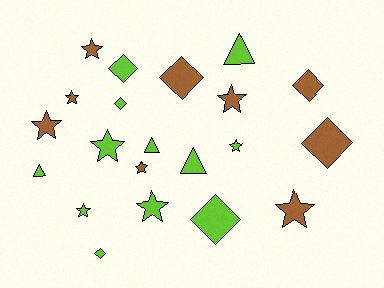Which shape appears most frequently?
Star, with 10 objects.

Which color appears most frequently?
Lime, with 12 objects.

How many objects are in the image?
There are 21 objects.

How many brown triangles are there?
There are no brown triangles.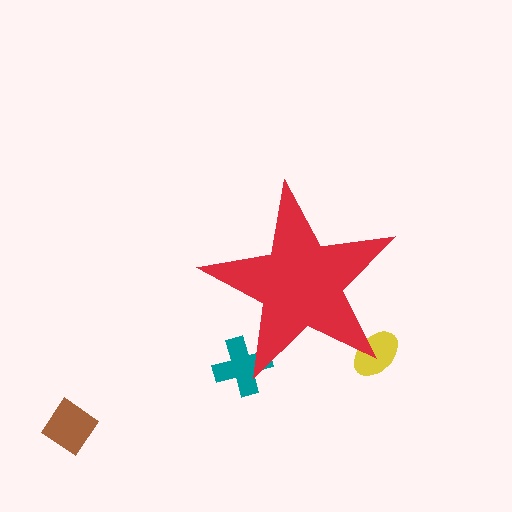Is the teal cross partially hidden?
Yes, the teal cross is partially hidden behind the red star.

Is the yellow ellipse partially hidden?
Yes, the yellow ellipse is partially hidden behind the red star.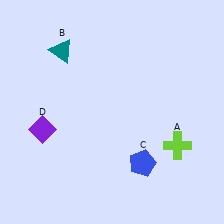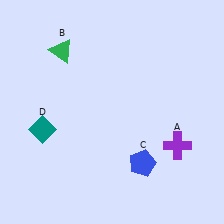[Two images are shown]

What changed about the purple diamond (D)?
In Image 1, D is purple. In Image 2, it changed to teal.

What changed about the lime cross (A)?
In Image 1, A is lime. In Image 2, it changed to purple.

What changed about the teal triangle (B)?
In Image 1, B is teal. In Image 2, it changed to green.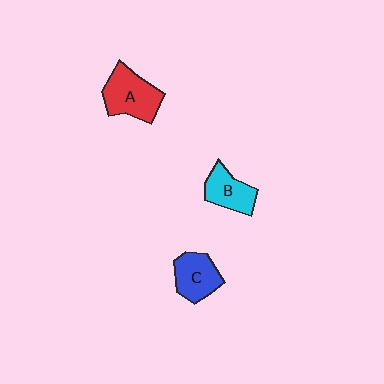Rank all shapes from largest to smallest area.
From largest to smallest: A (red), C (blue), B (cyan).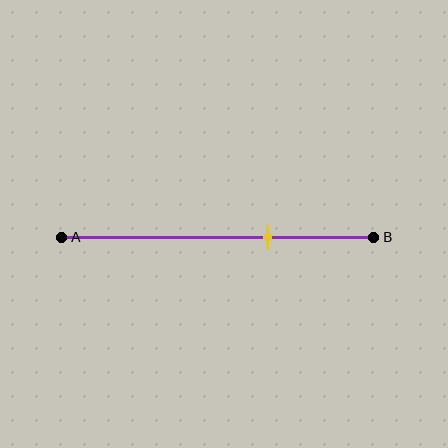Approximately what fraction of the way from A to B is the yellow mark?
The yellow mark is approximately 65% of the way from A to B.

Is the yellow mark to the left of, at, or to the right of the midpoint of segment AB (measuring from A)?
The yellow mark is to the right of the midpoint of segment AB.